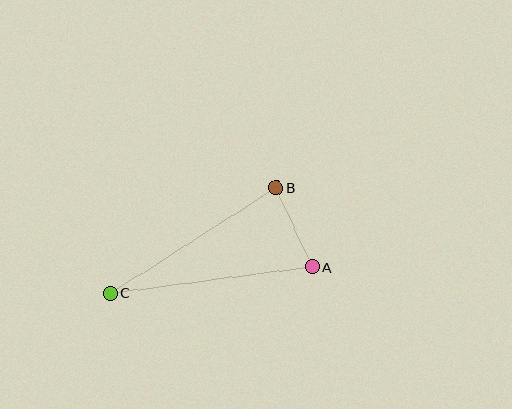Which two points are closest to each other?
Points A and B are closest to each other.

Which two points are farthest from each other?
Points A and C are farthest from each other.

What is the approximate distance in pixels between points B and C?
The distance between B and C is approximately 197 pixels.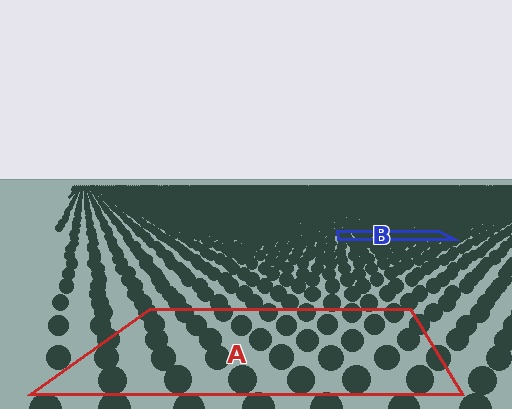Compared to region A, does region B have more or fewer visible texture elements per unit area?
Region B has more texture elements per unit area — they are packed more densely because it is farther away.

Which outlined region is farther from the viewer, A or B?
Region B is farther from the viewer — the texture elements inside it appear smaller and more densely packed.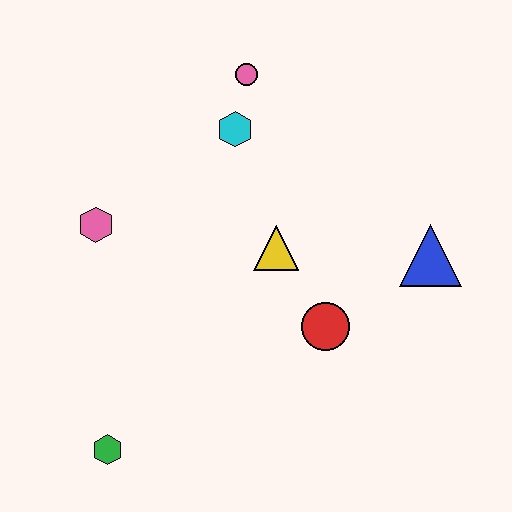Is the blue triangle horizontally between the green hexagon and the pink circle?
No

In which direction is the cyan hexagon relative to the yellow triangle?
The cyan hexagon is above the yellow triangle.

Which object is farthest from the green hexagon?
The pink circle is farthest from the green hexagon.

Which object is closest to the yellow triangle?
The red circle is closest to the yellow triangle.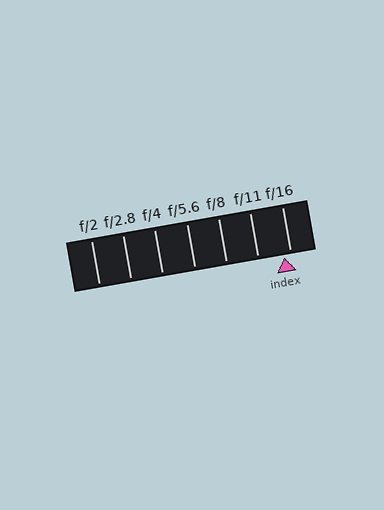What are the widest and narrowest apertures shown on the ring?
The widest aperture shown is f/2 and the narrowest is f/16.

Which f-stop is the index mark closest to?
The index mark is closest to f/16.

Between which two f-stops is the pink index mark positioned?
The index mark is between f/11 and f/16.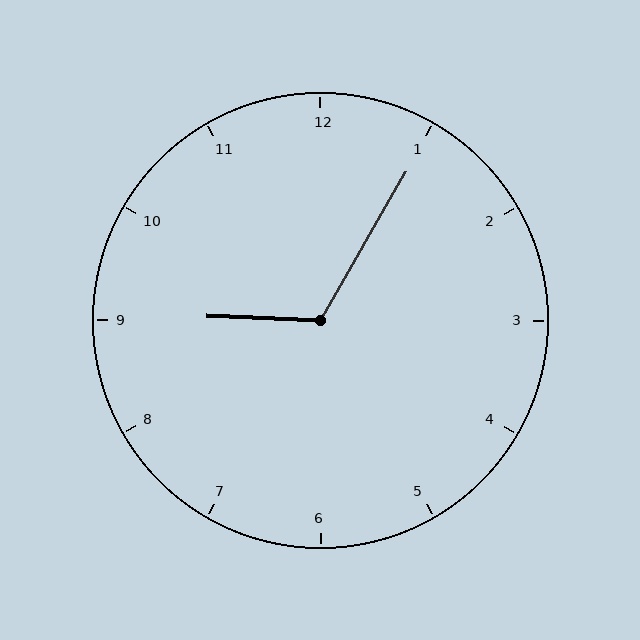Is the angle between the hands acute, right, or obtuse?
It is obtuse.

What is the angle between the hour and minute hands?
Approximately 118 degrees.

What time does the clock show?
9:05.